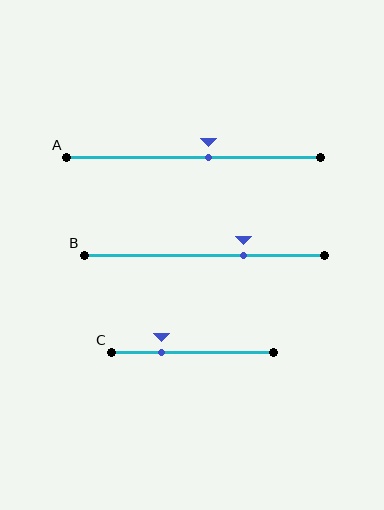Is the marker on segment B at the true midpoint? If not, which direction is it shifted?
No, the marker on segment B is shifted to the right by about 17% of the segment length.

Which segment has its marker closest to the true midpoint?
Segment A has its marker closest to the true midpoint.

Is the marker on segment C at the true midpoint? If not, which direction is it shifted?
No, the marker on segment C is shifted to the left by about 19% of the segment length.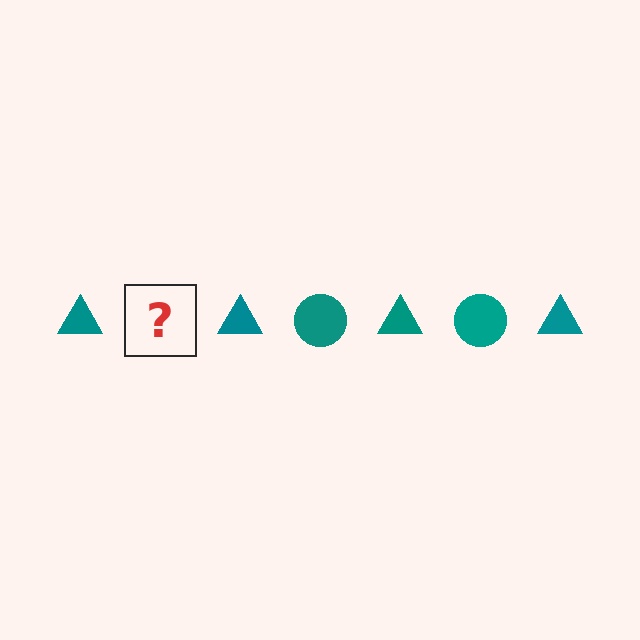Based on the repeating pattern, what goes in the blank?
The blank should be a teal circle.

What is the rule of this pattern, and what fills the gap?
The rule is that the pattern cycles through triangle, circle shapes in teal. The gap should be filled with a teal circle.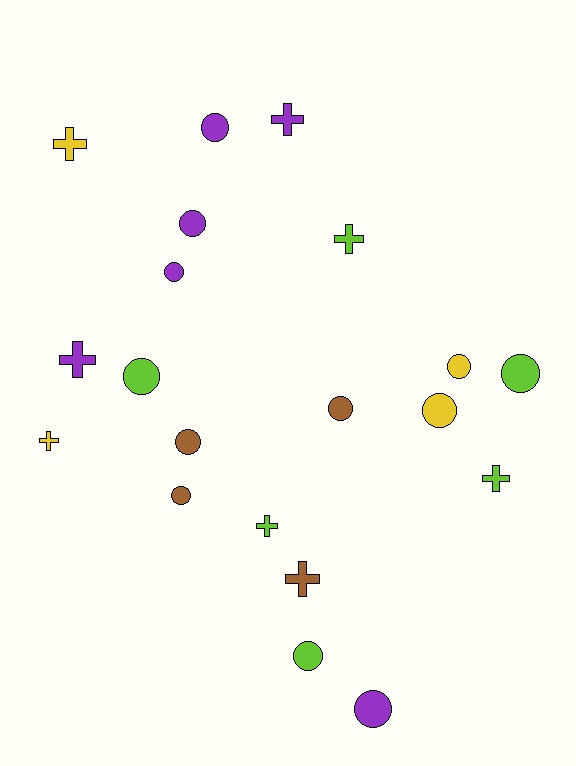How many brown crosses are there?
There is 1 brown cross.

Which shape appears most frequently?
Circle, with 12 objects.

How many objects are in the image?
There are 20 objects.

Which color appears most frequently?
Lime, with 6 objects.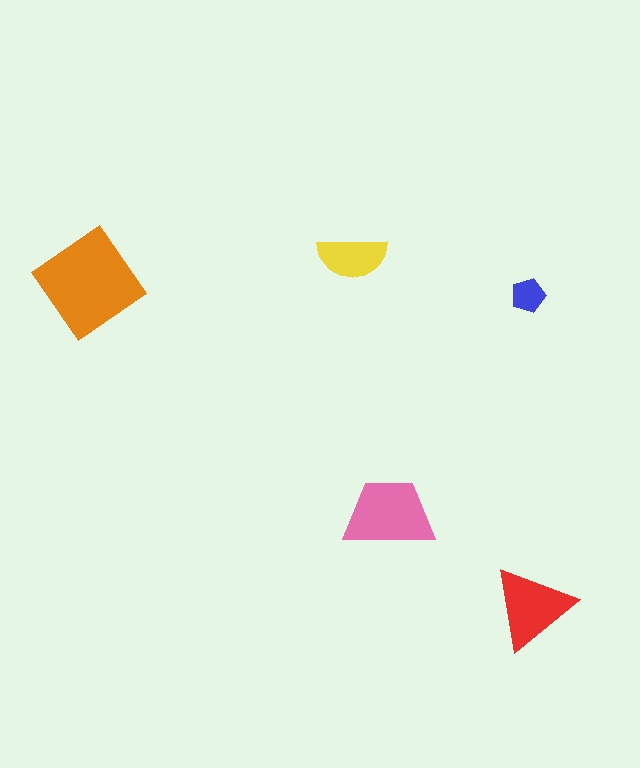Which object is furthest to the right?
The red triangle is rightmost.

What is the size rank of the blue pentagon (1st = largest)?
5th.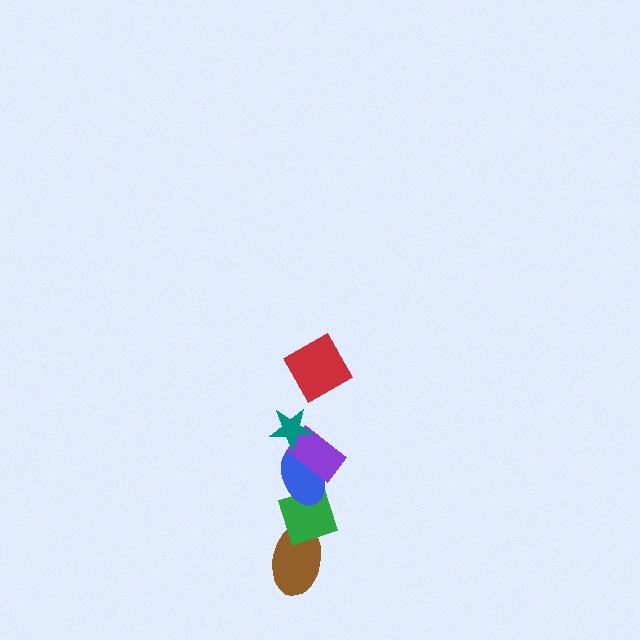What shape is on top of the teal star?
The red square is on top of the teal star.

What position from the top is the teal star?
The teal star is 2nd from the top.